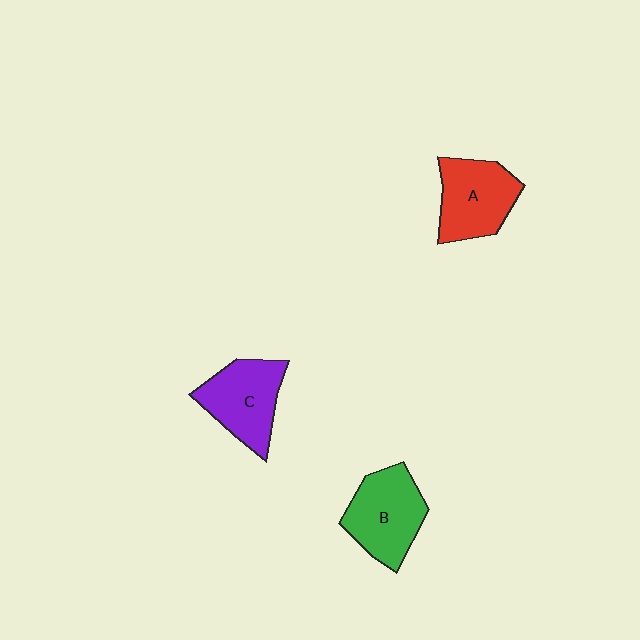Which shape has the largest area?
Shape B (green).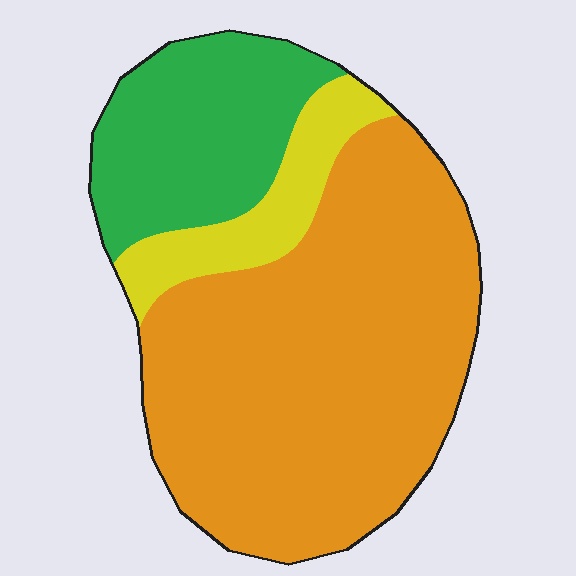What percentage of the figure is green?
Green takes up about one quarter (1/4) of the figure.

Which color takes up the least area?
Yellow, at roughly 10%.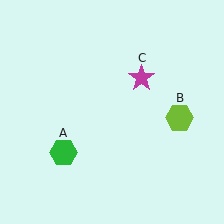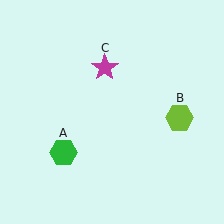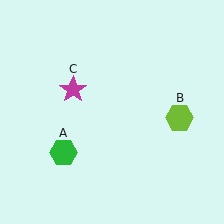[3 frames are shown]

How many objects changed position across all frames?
1 object changed position: magenta star (object C).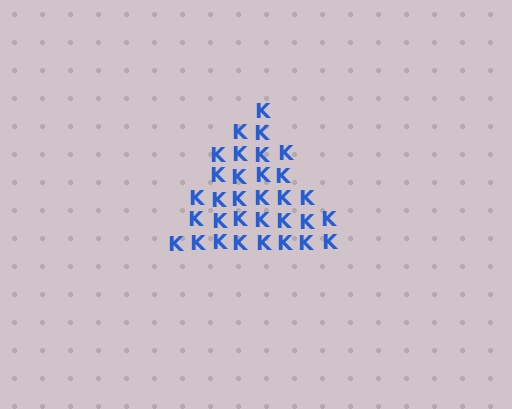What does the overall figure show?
The overall figure shows a triangle.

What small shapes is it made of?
It is made of small letter K's.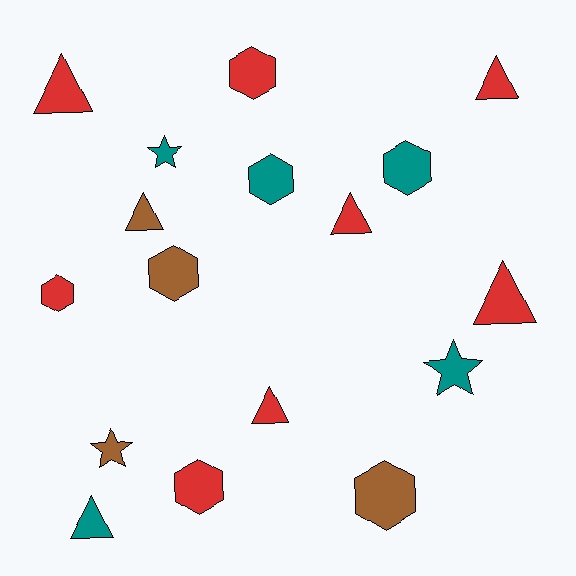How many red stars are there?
There are no red stars.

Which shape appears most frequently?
Hexagon, with 7 objects.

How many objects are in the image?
There are 17 objects.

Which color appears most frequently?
Red, with 8 objects.